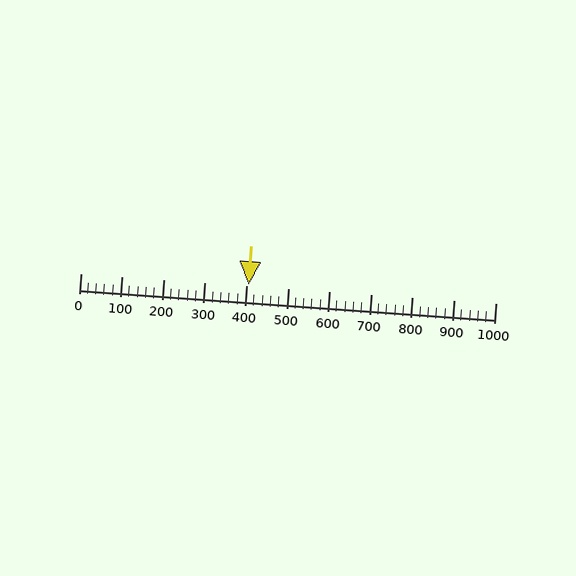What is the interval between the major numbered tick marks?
The major tick marks are spaced 100 units apart.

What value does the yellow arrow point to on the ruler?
The yellow arrow points to approximately 404.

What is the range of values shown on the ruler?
The ruler shows values from 0 to 1000.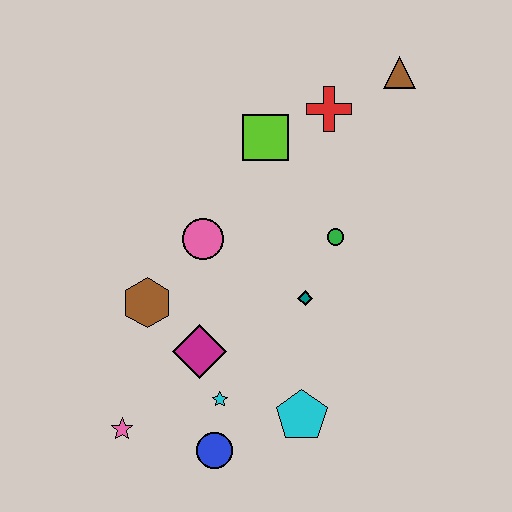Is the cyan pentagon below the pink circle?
Yes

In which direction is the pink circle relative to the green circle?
The pink circle is to the left of the green circle.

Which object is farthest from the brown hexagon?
The brown triangle is farthest from the brown hexagon.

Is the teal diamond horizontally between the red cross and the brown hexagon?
Yes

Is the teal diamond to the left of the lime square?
No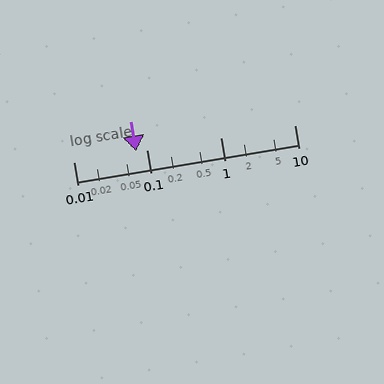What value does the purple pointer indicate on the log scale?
The pointer indicates approximately 0.07.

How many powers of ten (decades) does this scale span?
The scale spans 3 decades, from 0.01 to 10.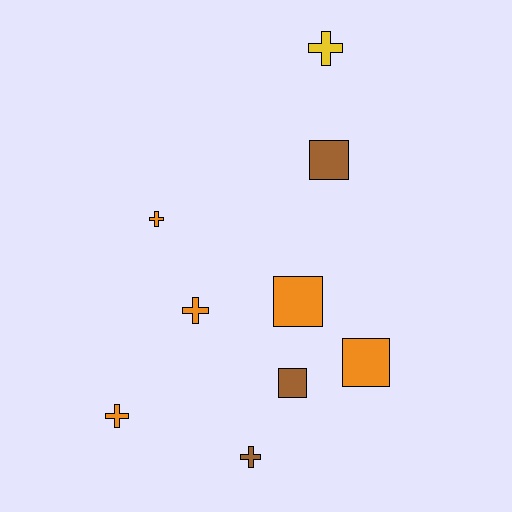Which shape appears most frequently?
Cross, with 5 objects.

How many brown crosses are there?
There is 1 brown cross.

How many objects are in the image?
There are 9 objects.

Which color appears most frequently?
Orange, with 5 objects.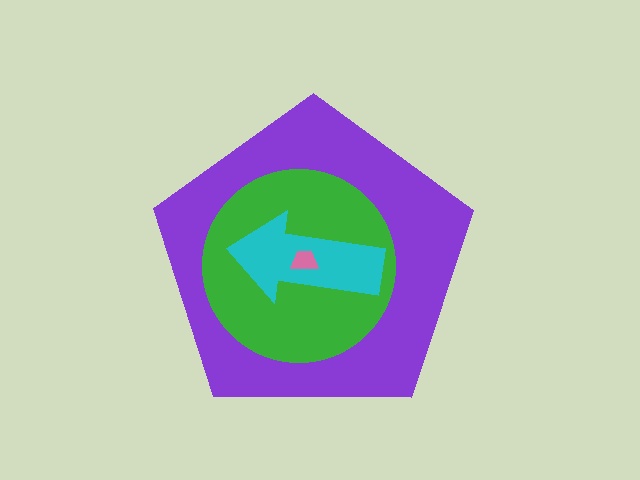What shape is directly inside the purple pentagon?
The green circle.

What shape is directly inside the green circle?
The cyan arrow.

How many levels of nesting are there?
4.